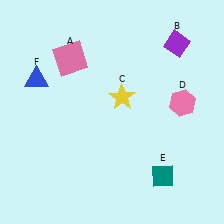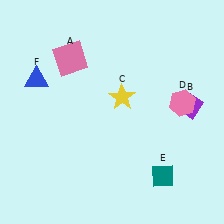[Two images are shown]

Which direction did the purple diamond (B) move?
The purple diamond (B) moved down.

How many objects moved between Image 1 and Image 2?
1 object moved between the two images.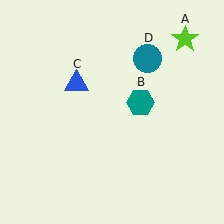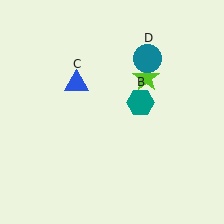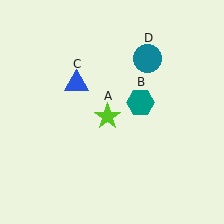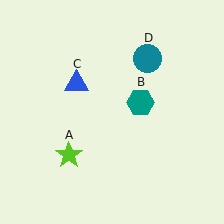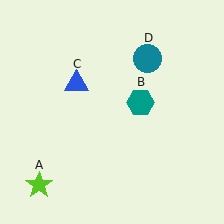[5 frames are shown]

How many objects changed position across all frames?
1 object changed position: lime star (object A).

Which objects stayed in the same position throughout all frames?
Teal hexagon (object B) and blue triangle (object C) and teal circle (object D) remained stationary.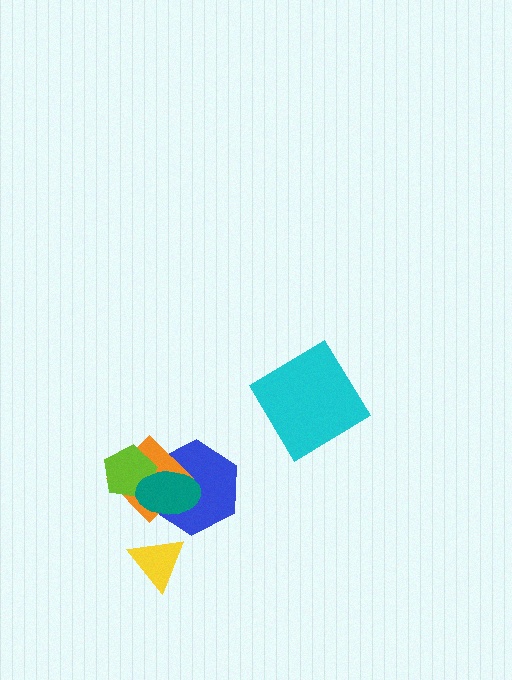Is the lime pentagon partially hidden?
Yes, it is partially covered by another shape.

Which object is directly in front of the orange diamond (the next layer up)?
The lime pentagon is directly in front of the orange diamond.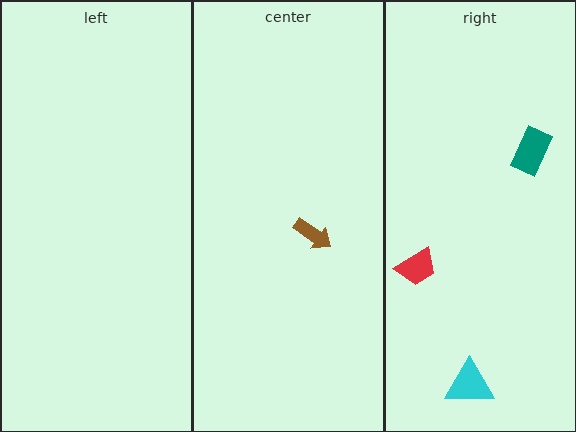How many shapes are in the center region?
1.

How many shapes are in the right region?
3.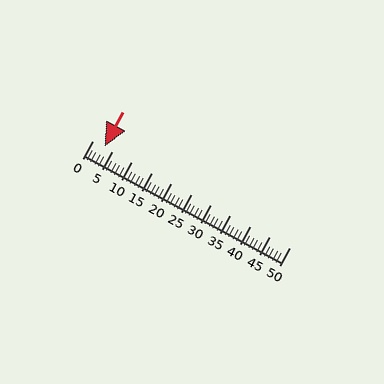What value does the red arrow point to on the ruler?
The red arrow points to approximately 3.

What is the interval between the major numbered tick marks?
The major tick marks are spaced 5 units apart.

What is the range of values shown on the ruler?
The ruler shows values from 0 to 50.